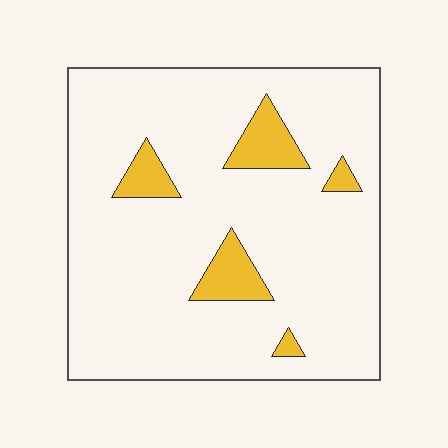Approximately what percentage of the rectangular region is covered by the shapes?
Approximately 10%.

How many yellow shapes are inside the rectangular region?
5.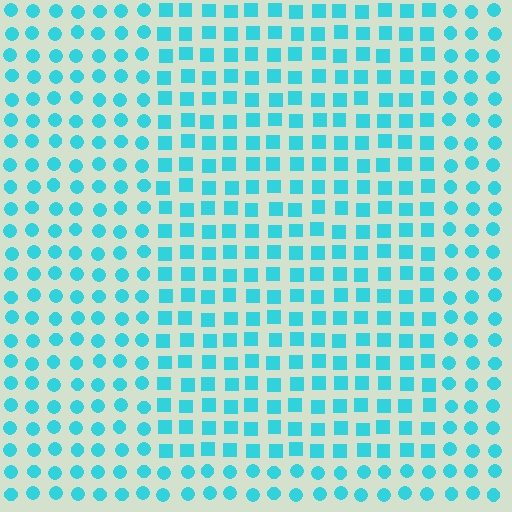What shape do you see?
I see a rectangle.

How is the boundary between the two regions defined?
The boundary is defined by a change in element shape: squares inside vs. circles outside. All elements share the same color and spacing.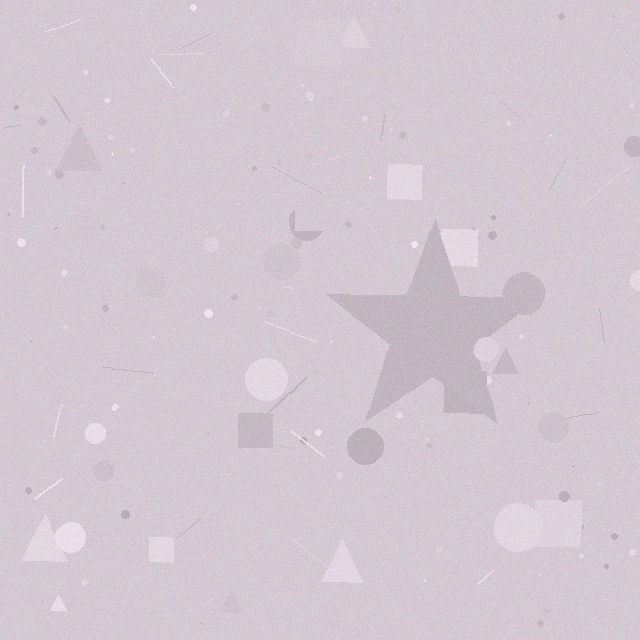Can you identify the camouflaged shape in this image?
The camouflaged shape is a star.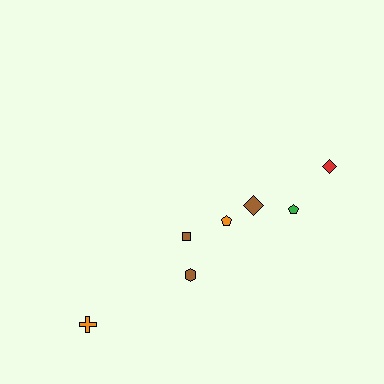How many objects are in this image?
There are 7 objects.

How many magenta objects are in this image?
There are no magenta objects.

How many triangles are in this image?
There are no triangles.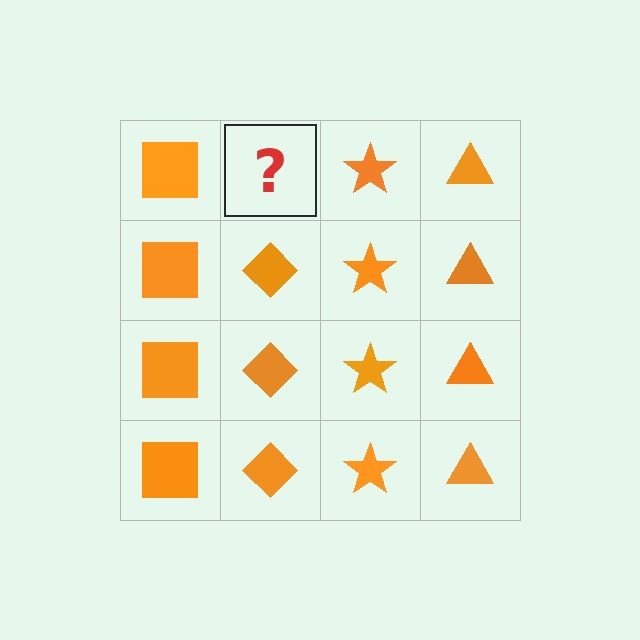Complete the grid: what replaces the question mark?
The question mark should be replaced with an orange diamond.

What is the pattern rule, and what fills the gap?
The rule is that each column has a consistent shape. The gap should be filled with an orange diamond.